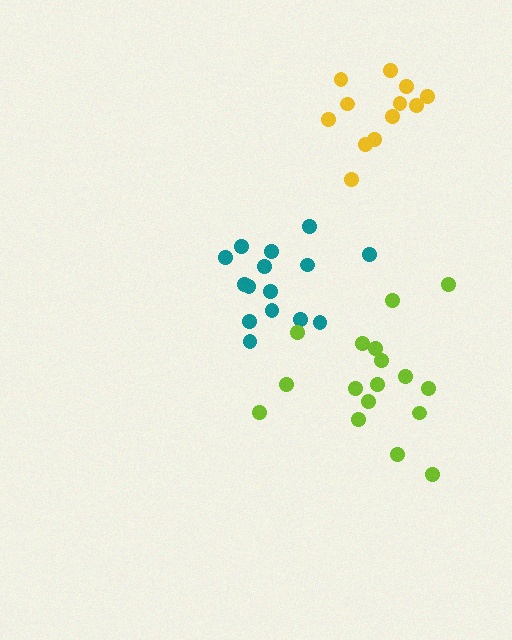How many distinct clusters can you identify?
There are 3 distinct clusters.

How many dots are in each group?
Group 1: 12 dots, Group 2: 15 dots, Group 3: 17 dots (44 total).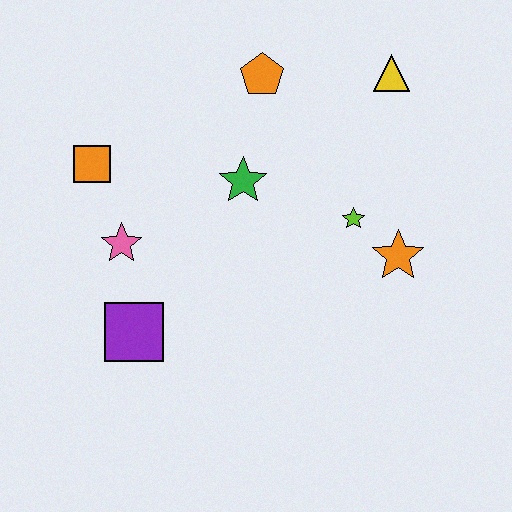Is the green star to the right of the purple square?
Yes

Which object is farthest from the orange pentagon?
The purple square is farthest from the orange pentagon.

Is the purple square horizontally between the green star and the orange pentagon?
No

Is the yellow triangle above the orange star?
Yes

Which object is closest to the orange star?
The lime star is closest to the orange star.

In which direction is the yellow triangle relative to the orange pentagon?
The yellow triangle is to the right of the orange pentagon.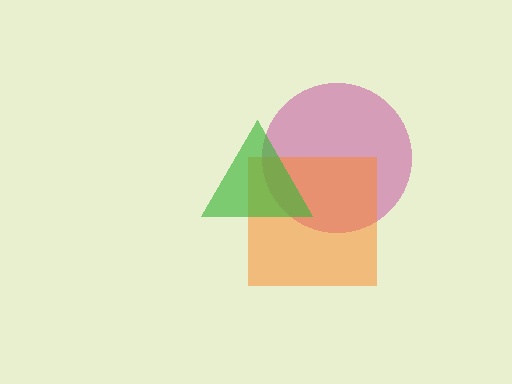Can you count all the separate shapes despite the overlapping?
Yes, there are 3 separate shapes.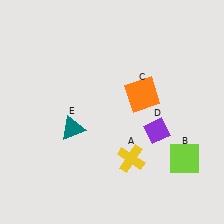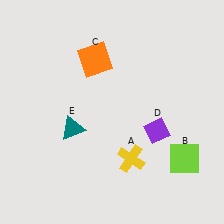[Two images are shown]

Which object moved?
The orange square (C) moved left.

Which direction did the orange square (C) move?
The orange square (C) moved left.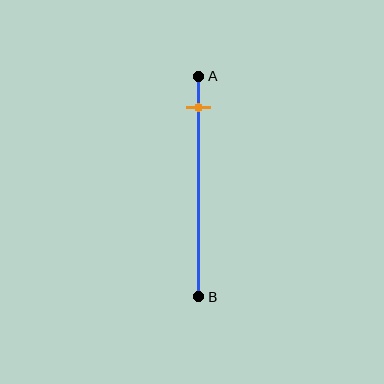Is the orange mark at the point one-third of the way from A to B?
No, the mark is at about 15% from A, not at the 33% one-third point.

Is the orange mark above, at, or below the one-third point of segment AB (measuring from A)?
The orange mark is above the one-third point of segment AB.